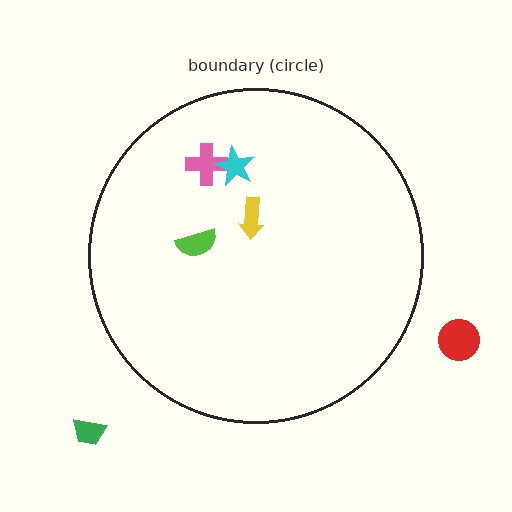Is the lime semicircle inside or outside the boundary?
Inside.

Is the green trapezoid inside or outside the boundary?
Outside.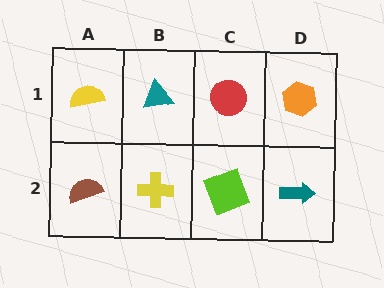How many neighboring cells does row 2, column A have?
2.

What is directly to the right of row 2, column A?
A yellow cross.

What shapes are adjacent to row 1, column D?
A teal arrow (row 2, column D), a red circle (row 1, column C).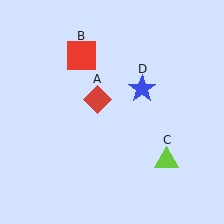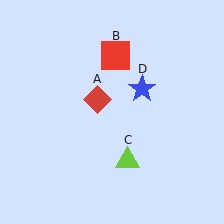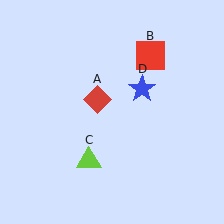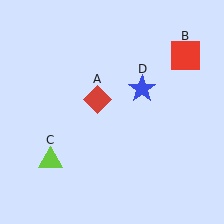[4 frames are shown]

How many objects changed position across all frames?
2 objects changed position: red square (object B), lime triangle (object C).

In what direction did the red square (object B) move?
The red square (object B) moved right.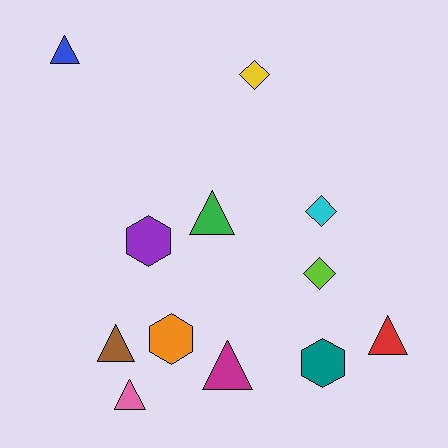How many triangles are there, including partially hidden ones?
There are 6 triangles.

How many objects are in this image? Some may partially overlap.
There are 12 objects.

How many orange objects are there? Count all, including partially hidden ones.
There is 1 orange object.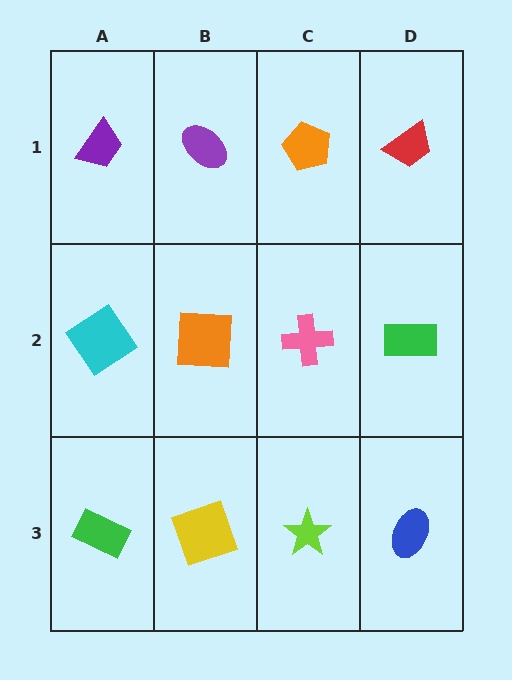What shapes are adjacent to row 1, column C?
A pink cross (row 2, column C), a purple ellipse (row 1, column B), a red trapezoid (row 1, column D).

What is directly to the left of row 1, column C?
A purple ellipse.